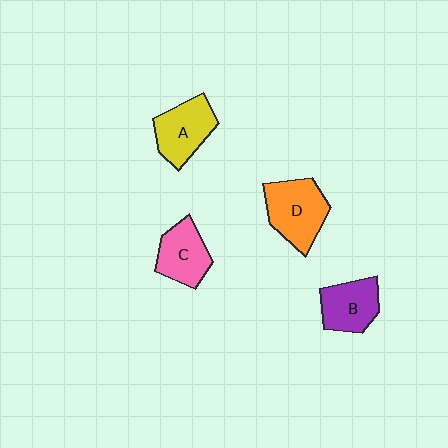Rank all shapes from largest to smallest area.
From largest to smallest: D (orange), A (yellow), B (purple), C (pink).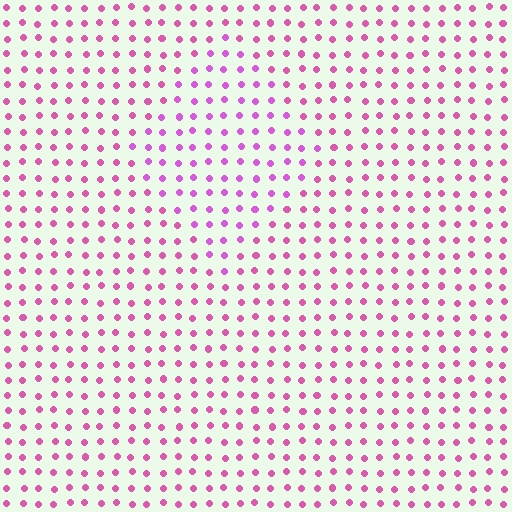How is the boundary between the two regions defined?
The boundary is defined purely by a slight shift in hue (about 23 degrees). Spacing, size, and orientation are identical on both sides.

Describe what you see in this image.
The image is filled with small pink elements in a uniform arrangement. A diamond-shaped region is visible where the elements are tinted to a slightly different hue, forming a subtle color boundary.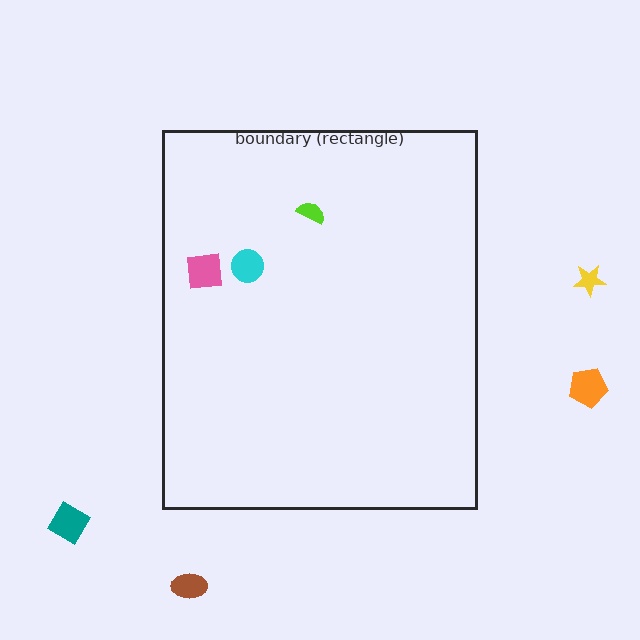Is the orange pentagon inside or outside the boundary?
Outside.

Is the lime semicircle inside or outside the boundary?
Inside.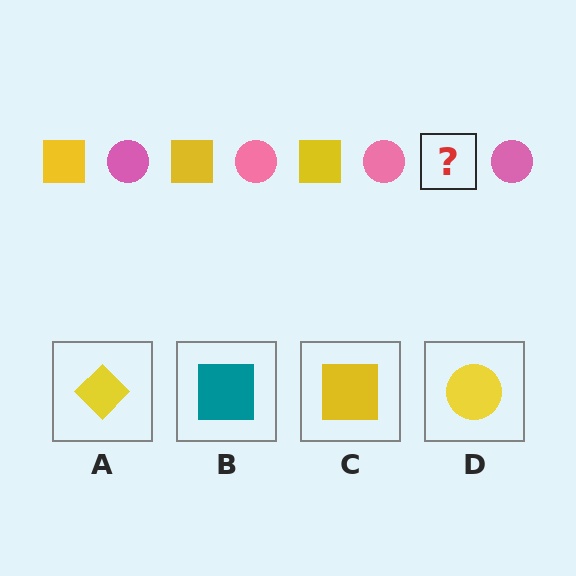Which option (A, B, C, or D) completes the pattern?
C.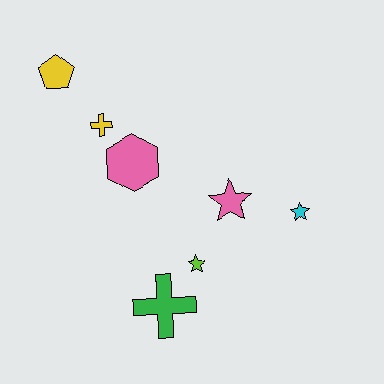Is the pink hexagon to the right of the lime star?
No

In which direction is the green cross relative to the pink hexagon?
The green cross is below the pink hexagon.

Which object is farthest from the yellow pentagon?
The cyan star is farthest from the yellow pentagon.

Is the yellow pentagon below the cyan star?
No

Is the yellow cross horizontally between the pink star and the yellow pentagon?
Yes